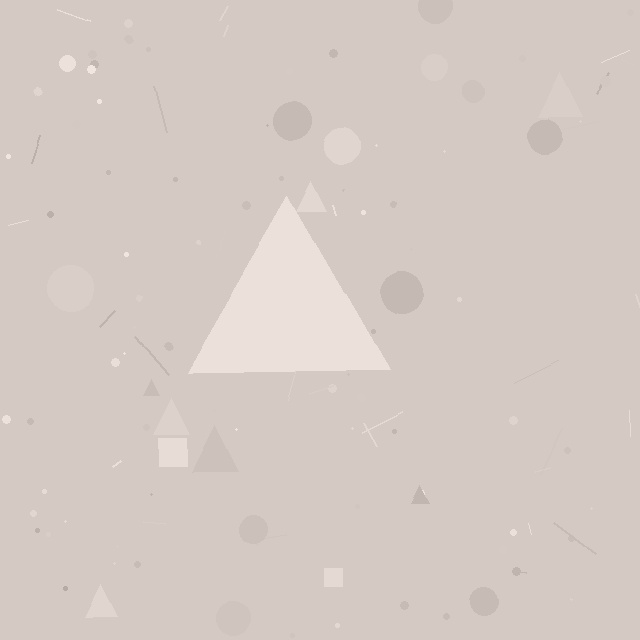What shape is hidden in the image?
A triangle is hidden in the image.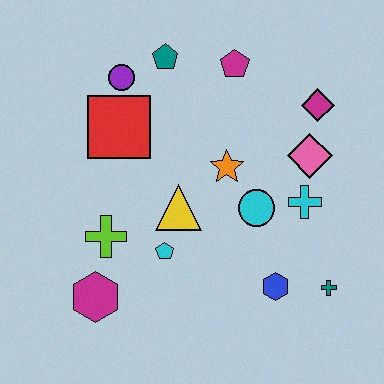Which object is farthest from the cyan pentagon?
The magenta diamond is farthest from the cyan pentagon.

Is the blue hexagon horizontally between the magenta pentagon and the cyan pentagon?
No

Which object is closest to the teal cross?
The blue hexagon is closest to the teal cross.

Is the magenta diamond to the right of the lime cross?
Yes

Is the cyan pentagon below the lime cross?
Yes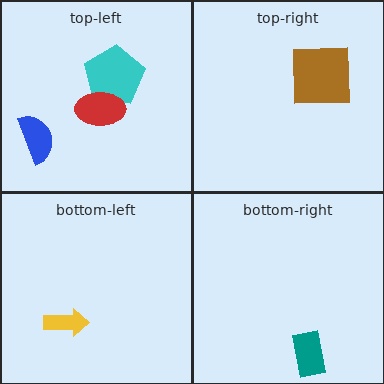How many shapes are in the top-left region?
3.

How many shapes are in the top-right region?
1.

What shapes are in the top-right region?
The brown square.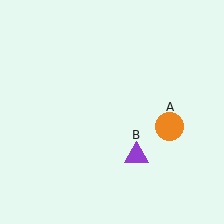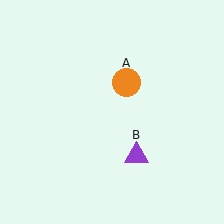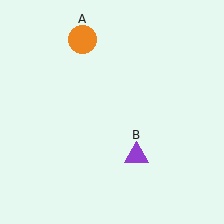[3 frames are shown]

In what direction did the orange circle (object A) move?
The orange circle (object A) moved up and to the left.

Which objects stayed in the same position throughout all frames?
Purple triangle (object B) remained stationary.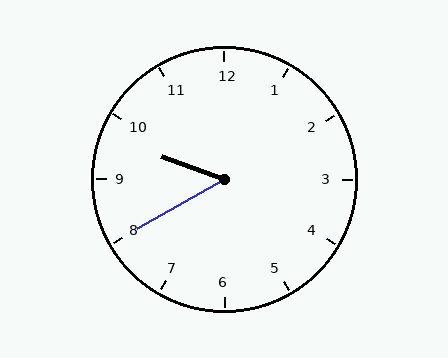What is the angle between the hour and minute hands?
Approximately 50 degrees.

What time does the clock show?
9:40.